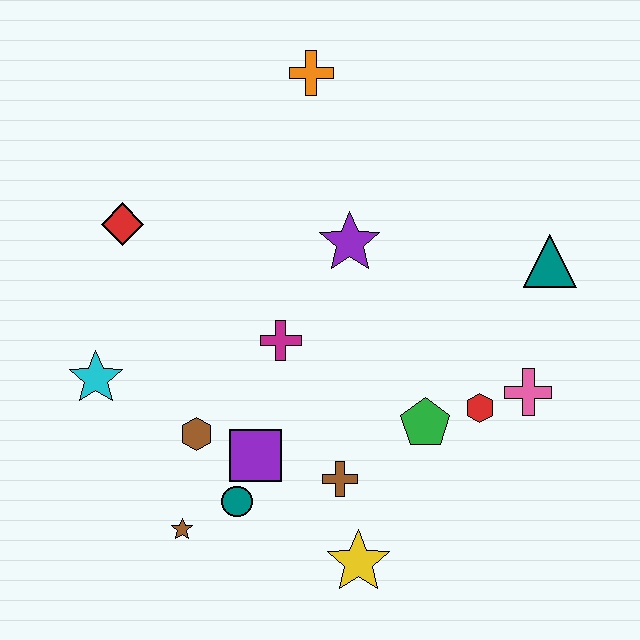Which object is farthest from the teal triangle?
The cyan star is farthest from the teal triangle.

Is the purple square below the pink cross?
Yes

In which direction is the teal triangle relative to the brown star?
The teal triangle is to the right of the brown star.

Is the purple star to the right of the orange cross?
Yes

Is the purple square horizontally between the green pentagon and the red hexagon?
No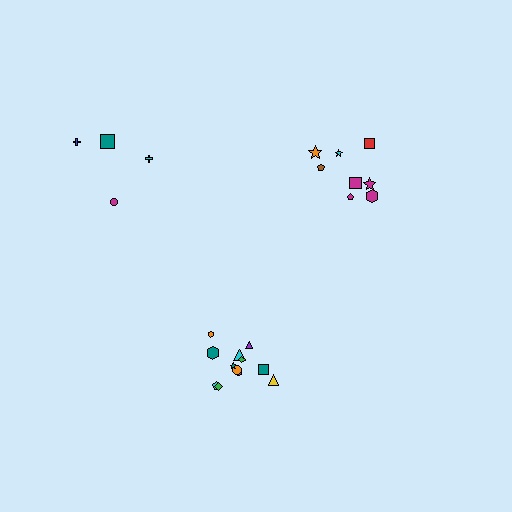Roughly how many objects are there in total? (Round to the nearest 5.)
Roughly 25 objects in total.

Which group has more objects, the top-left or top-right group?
The top-right group.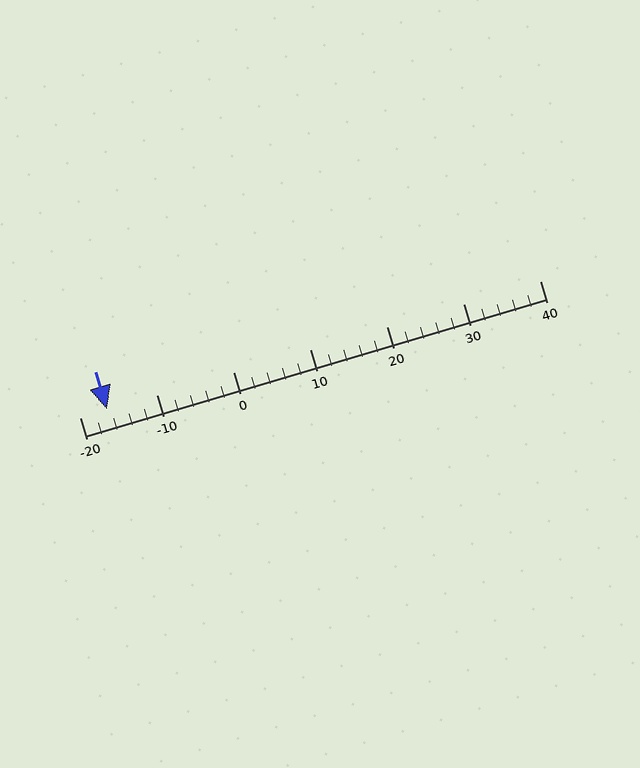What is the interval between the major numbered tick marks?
The major tick marks are spaced 10 units apart.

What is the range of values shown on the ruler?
The ruler shows values from -20 to 40.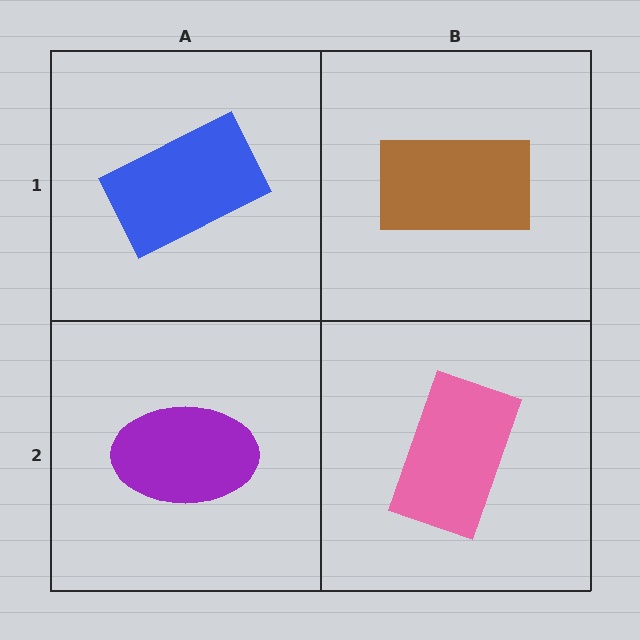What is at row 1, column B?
A brown rectangle.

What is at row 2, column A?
A purple ellipse.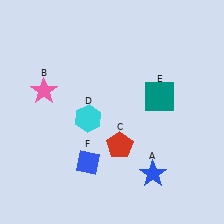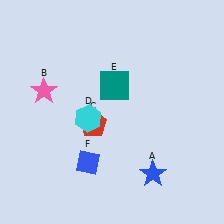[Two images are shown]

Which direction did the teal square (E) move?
The teal square (E) moved left.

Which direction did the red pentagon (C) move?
The red pentagon (C) moved left.